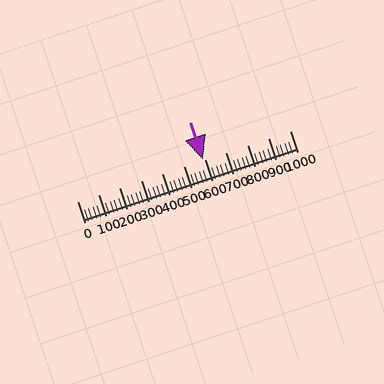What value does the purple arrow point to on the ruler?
The purple arrow points to approximately 590.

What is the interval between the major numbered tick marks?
The major tick marks are spaced 100 units apart.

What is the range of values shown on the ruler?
The ruler shows values from 0 to 1000.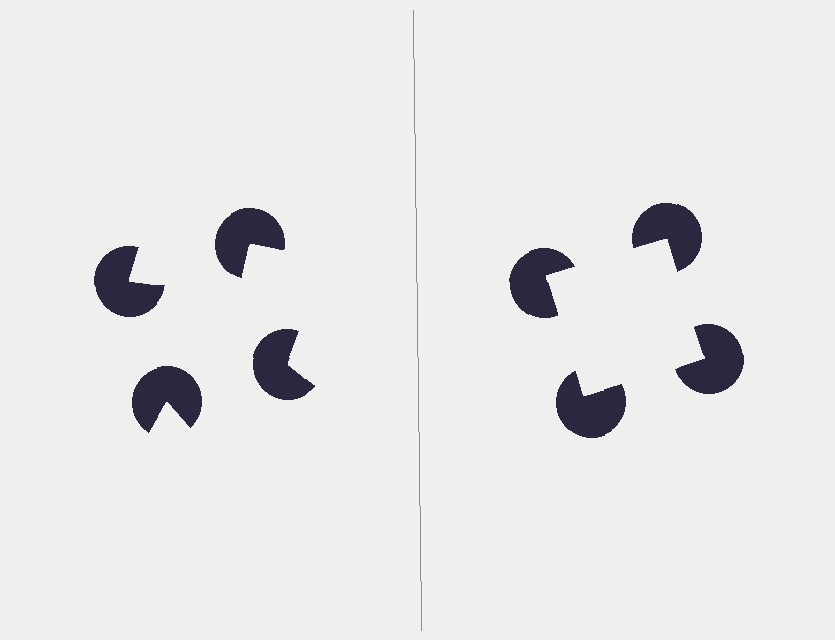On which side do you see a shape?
An illusory square appears on the right side. On the left side the wedge cuts are rotated, so no coherent shape forms.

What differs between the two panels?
The pac-man discs are positioned identically on both sides; only the wedge orientations differ. On the right they align to a square; on the left they are misaligned.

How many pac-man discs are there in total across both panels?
8 — 4 on each side.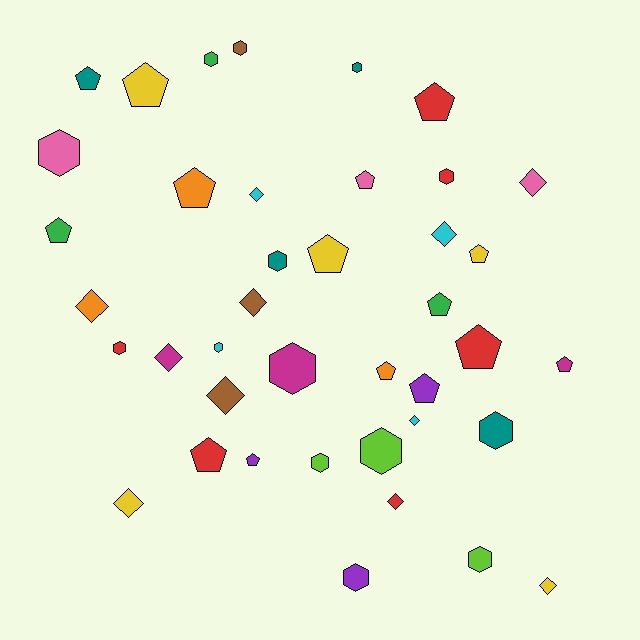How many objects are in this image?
There are 40 objects.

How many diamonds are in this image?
There are 11 diamonds.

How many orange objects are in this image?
There are 3 orange objects.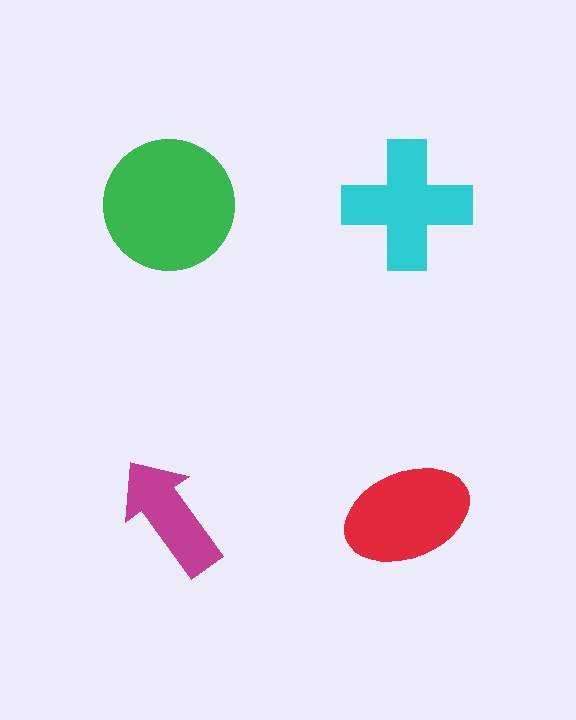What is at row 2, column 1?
A magenta arrow.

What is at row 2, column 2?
A red ellipse.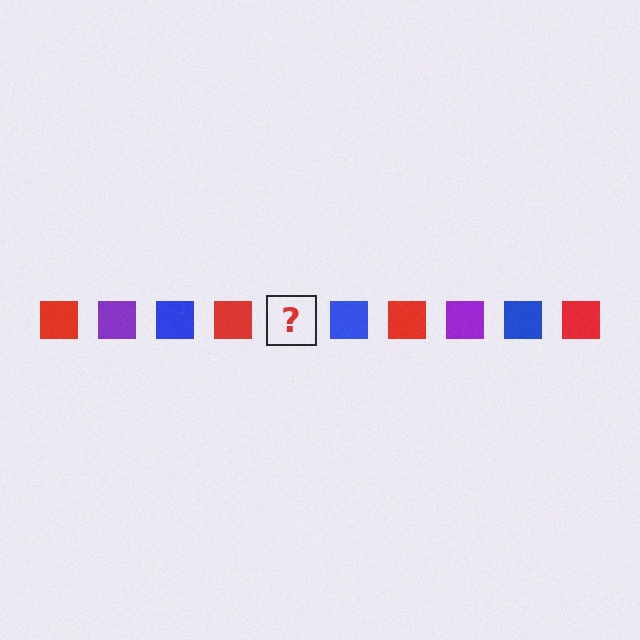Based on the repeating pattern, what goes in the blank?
The blank should be a purple square.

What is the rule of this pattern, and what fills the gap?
The rule is that the pattern cycles through red, purple, blue squares. The gap should be filled with a purple square.